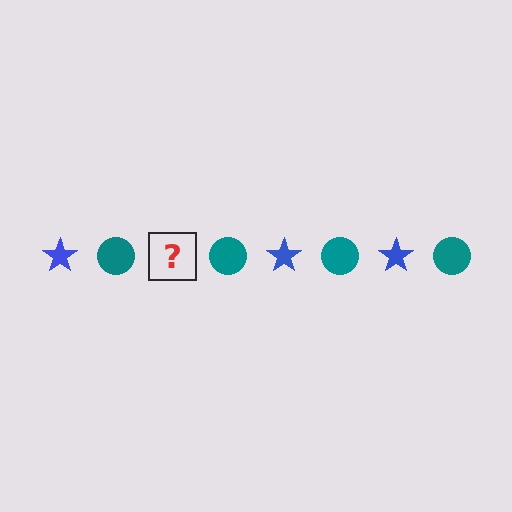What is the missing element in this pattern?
The missing element is a blue star.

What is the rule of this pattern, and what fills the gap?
The rule is that the pattern alternates between blue star and teal circle. The gap should be filled with a blue star.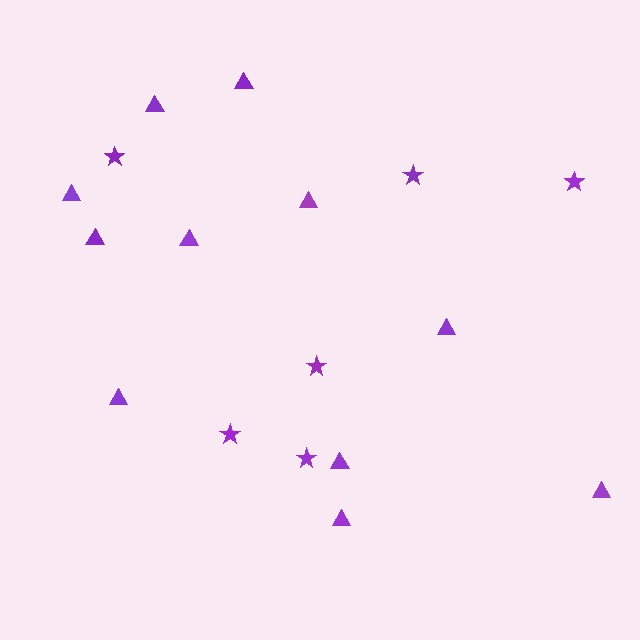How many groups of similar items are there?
There are 2 groups: one group of stars (6) and one group of triangles (11).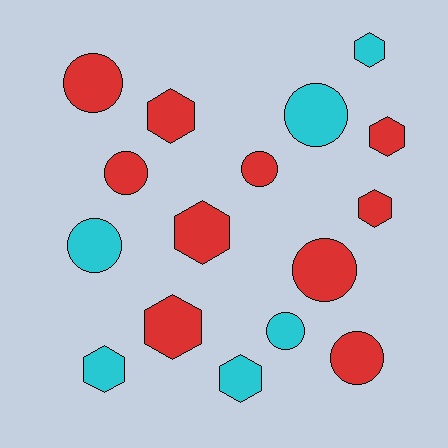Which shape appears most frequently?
Hexagon, with 8 objects.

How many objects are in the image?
There are 16 objects.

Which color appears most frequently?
Red, with 10 objects.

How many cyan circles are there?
There are 3 cyan circles.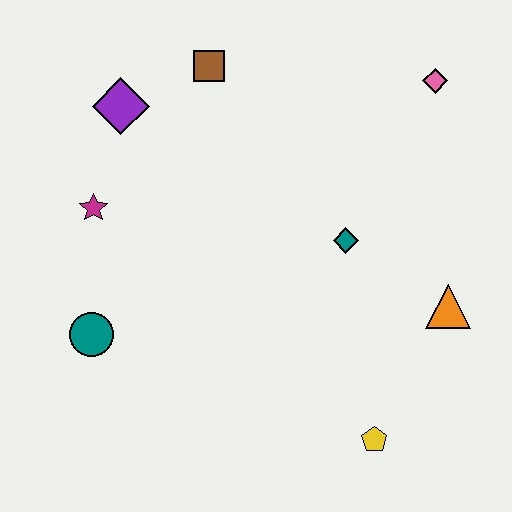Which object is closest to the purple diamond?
The brown square is closest to the purple diamond.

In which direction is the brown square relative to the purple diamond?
The brown square is to the right of the purple diamond.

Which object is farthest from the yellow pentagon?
The purple diamond is farthest from the yellow pentagon.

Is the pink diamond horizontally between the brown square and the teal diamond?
No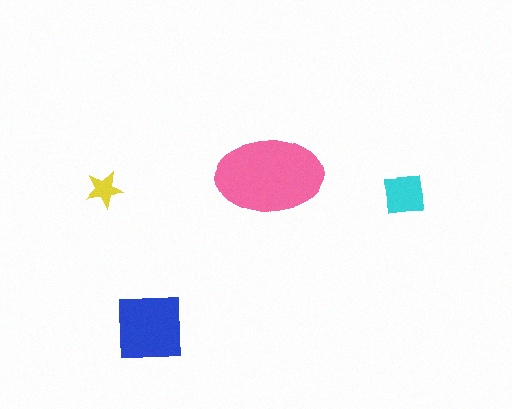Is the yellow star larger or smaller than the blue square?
Smaller.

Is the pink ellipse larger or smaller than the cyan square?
Larger.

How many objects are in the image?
There are 4 objects in the image.